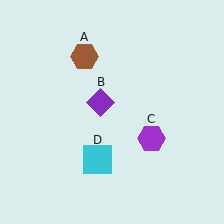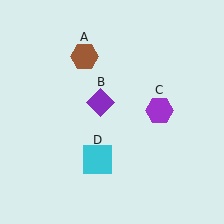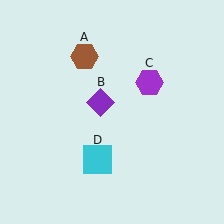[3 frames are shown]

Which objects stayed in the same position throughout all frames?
Brown hexagon (object A) and purple diamond (object B) and cyan square (object D) remained stationary.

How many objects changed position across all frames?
1 object changed position: purple hexagon (object C).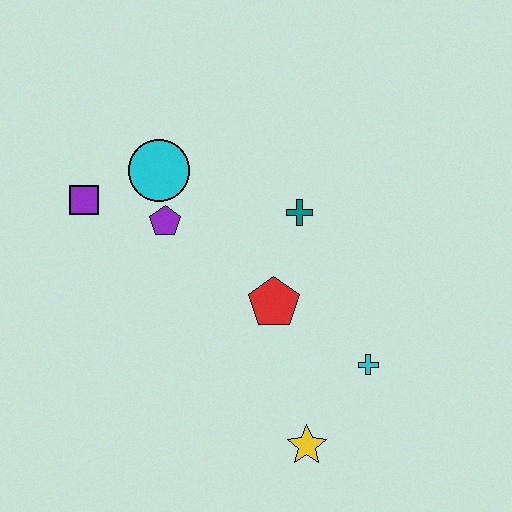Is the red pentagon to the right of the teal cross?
No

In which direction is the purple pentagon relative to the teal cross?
The purple pentagon is to the left of the teal cross.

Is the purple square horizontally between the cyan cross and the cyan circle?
No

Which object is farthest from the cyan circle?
The yellow star is farthest from the cyan circle.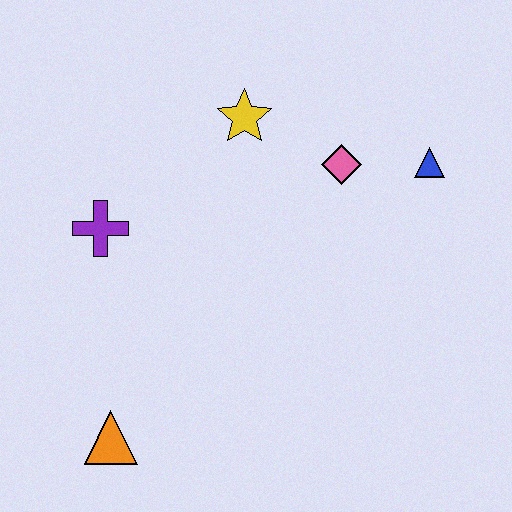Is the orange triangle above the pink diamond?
No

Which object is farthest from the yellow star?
The orange triangle is farthest from the yellow star.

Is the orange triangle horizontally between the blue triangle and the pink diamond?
No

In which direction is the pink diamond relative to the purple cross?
The pink diamond is to the right of the purple cross.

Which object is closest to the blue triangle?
The pink diamond is closest to the blue triangle.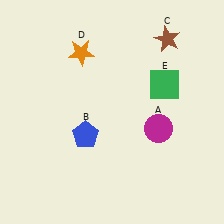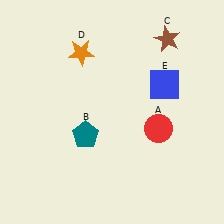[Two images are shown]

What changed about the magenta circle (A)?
In Image 1, A is magenta. In Image 2, it changed to red.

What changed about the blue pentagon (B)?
In Image 1, B is blue. In Image 2, it changed to teal.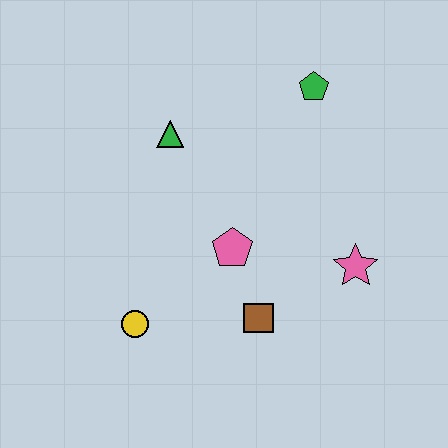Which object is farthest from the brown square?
The green pentagon is farthest from the brown square.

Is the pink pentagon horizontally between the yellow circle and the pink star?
Yes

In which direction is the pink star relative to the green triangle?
The pink star is to the right of the green triangle.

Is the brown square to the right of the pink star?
No